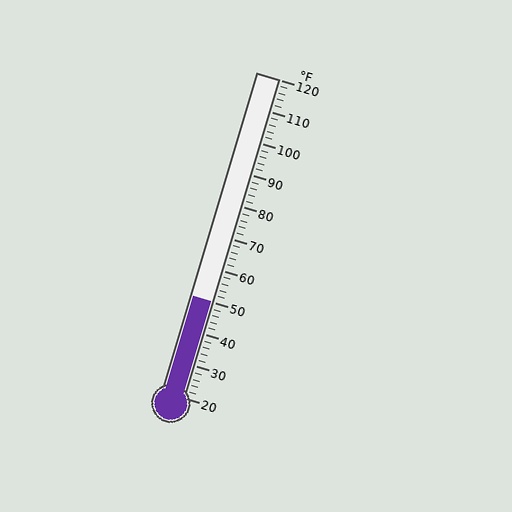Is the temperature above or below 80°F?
The temperature is below 80°F.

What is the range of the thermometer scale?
The thermometer scale ranges from 20°F to 120°F.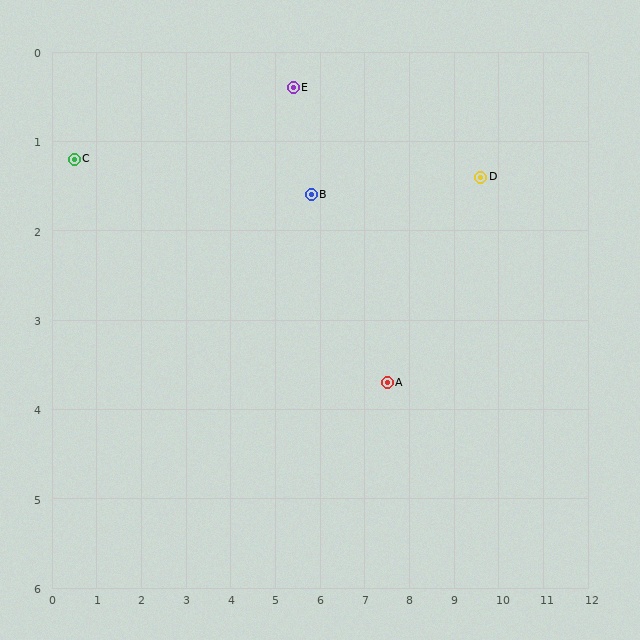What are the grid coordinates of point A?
Point A is at approximately (7.5, 3.7).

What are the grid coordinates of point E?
Point E is at approximately (5.4, 0.4).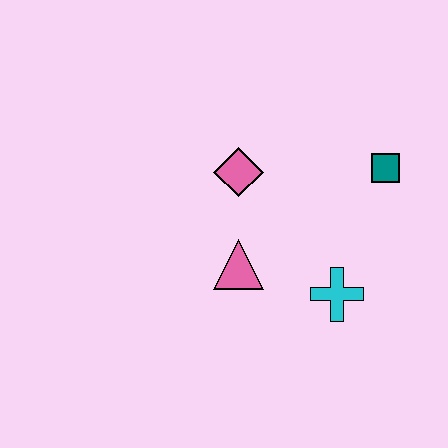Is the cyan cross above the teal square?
No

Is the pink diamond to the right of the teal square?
No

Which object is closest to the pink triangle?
The pink diamond is closest to the pink triangle.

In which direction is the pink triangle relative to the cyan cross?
The pink triangle is to the left of the cyan cross.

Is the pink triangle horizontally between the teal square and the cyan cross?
No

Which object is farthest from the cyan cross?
The pink diamond is farthest from the cyan cross.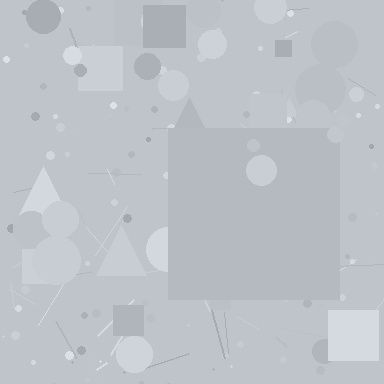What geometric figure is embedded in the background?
A square is embedded in the background.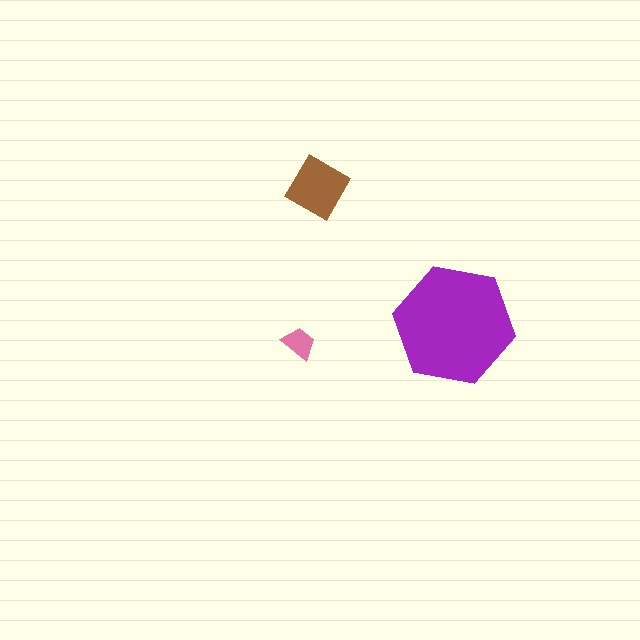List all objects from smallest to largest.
The pink trapezoid, the brown diamond, the purple hexagon.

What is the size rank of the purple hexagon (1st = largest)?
1st.